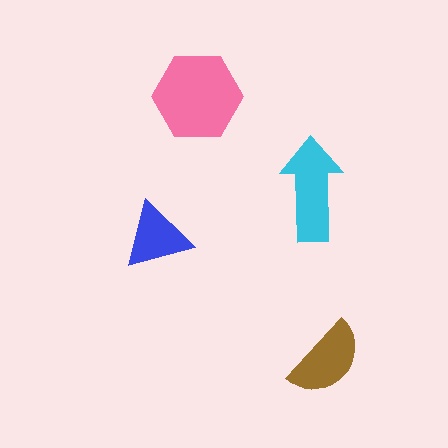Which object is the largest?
The pink hexagon.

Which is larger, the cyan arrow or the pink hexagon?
The pink hexagon.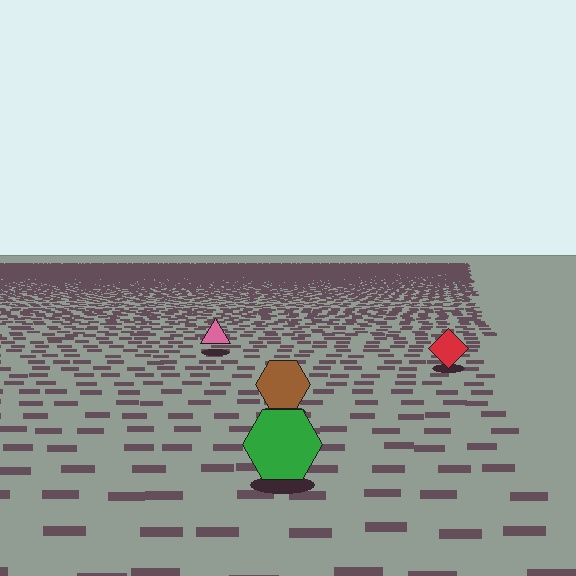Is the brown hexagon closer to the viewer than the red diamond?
Yes. The brown hexagon is closer — you can tell from the texture gradient: the ground texture is coarser near it.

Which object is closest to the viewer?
The green hexagon is closest. The texture marks near it are larger and more spread out.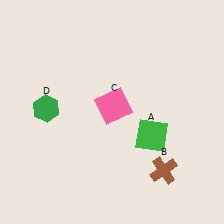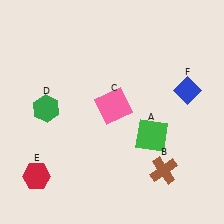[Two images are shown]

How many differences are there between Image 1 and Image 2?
There are 2 differences between the two images.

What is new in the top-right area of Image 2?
A blue diamond (F) was added in the top-right area of Image 2.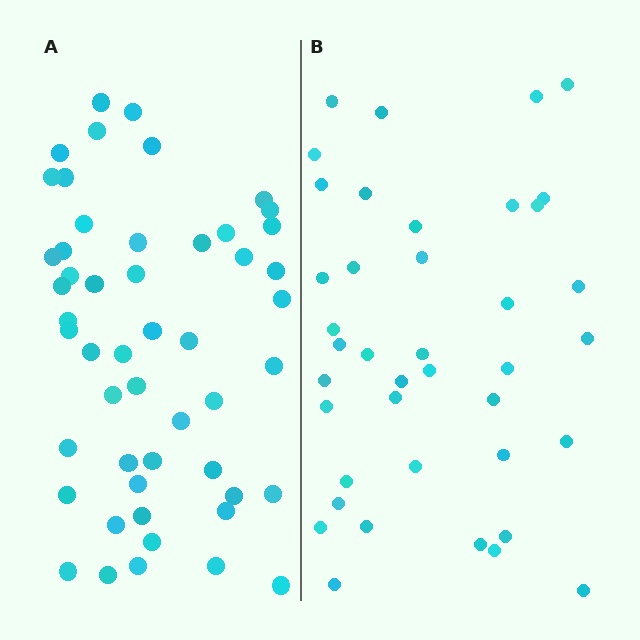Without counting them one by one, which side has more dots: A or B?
Region A (the left region) has more dots.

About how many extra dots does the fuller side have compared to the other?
Region A has roughly 12 or so more dots than region B.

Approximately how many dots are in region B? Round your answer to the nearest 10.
About 40 dots.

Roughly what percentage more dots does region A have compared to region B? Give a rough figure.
About 30% more.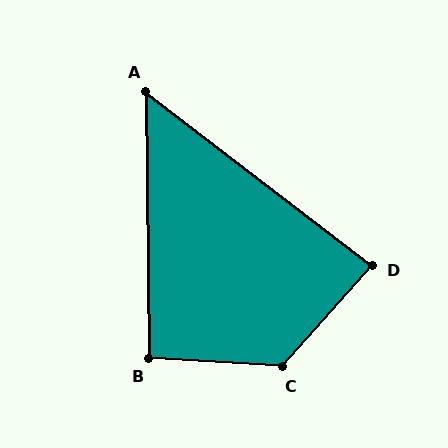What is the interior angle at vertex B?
Approximately 94 degrees (approximately right).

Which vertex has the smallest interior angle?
A, at approximately 52 degrees.